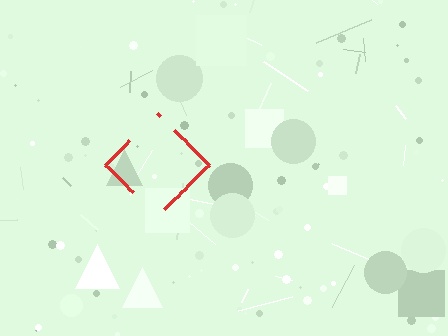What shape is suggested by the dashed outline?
The dashed outline suggests a diamond.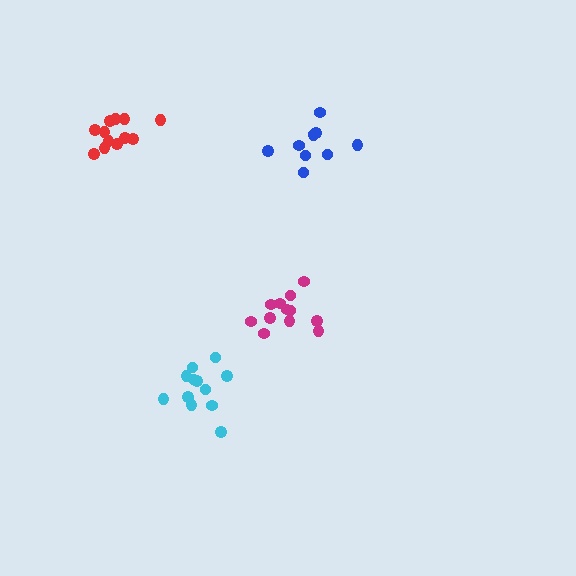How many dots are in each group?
Group 1: 12 dots, Group 2: 10 dots, Group 3: 12 dots, Group 4: 12 dots (46 total).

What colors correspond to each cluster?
The clusters are colored: cyan, blue, red, magenta.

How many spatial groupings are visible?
There are 4 spatial groupings.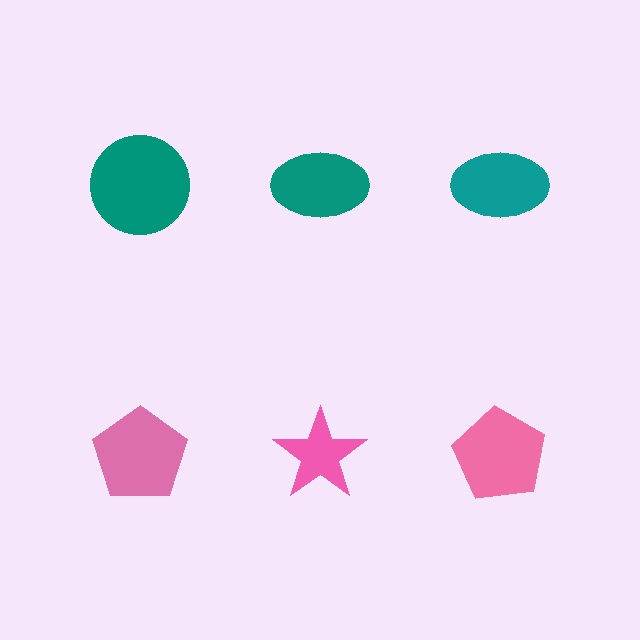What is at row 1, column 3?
A teal ellipse.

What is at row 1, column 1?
A teal circle.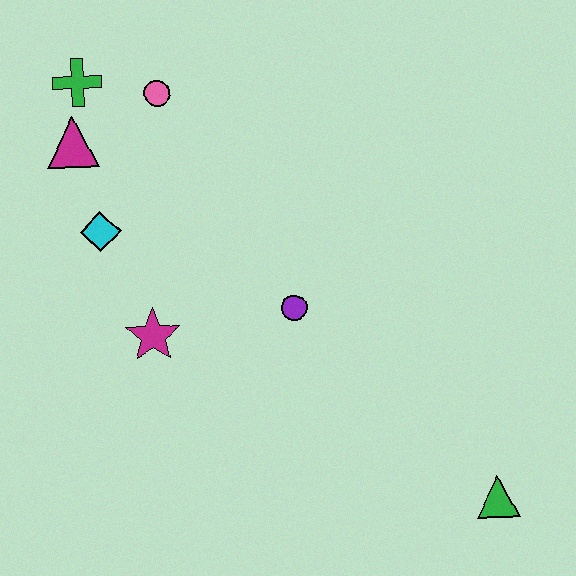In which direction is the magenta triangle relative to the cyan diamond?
The magenta triangle is above the cyan diamond.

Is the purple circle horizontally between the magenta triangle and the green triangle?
Yes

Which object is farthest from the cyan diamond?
The green triangle is farthest from the cyan diamond.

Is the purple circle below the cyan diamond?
Yes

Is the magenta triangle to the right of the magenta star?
No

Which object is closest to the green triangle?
The purple circle is closest to the green triangle.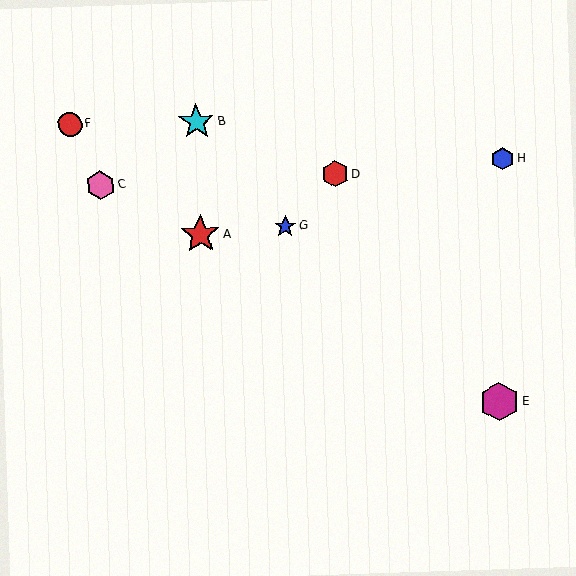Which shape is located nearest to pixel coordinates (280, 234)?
The blue star (labeled G) at (285, 227) is nearest to that location.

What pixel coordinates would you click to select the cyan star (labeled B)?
Click at (196, 122) to select the cyan star B.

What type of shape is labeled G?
Shape G is a blue star.